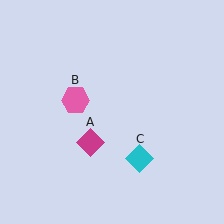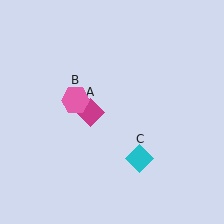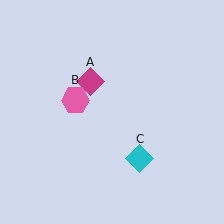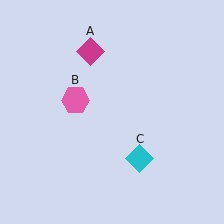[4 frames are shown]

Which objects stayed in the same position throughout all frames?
Pink hexagon (object B) and cyan diamond (object C) remained stationary.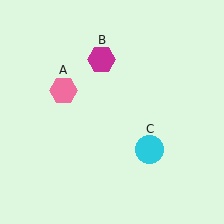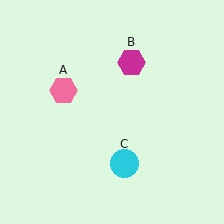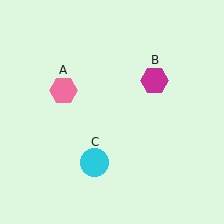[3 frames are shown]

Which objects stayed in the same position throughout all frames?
Pink hexagon (object A) remained stationary.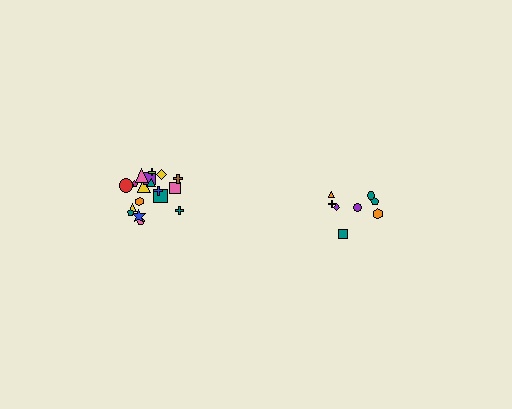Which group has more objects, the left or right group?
The left group.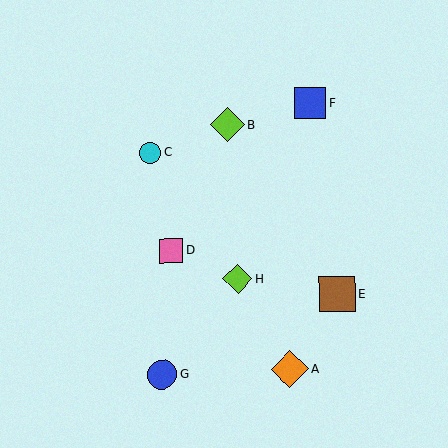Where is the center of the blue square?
The center of the blue square is at (310, 103).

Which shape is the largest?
The orange diamond (labeled A) is the largest.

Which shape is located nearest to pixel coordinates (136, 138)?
The cyan circle (labeled C) at (151, 152) is nearest to that location.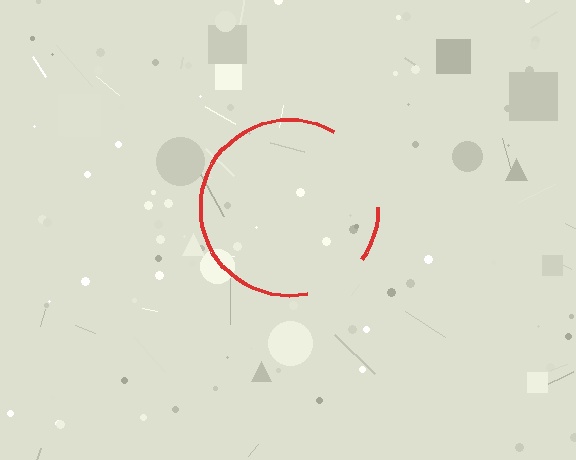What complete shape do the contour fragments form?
The contour fragments form a circle.